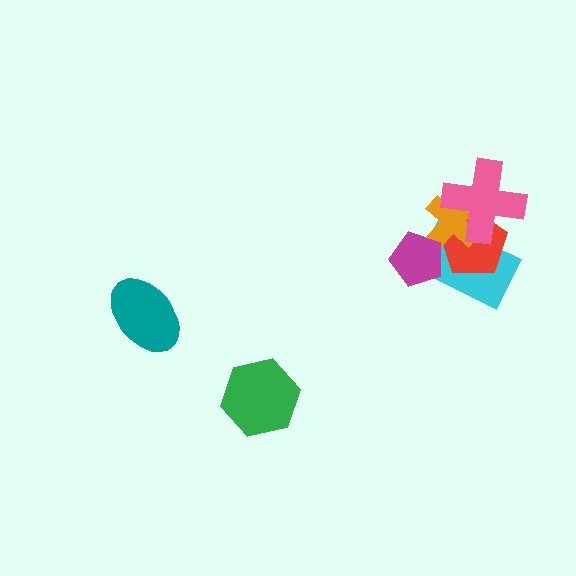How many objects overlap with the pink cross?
3 objects overlap with the pink cross.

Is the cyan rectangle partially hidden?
Yes, it is partially covered by another shape.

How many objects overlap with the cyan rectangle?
4 objects overlap with the cyan rectangle.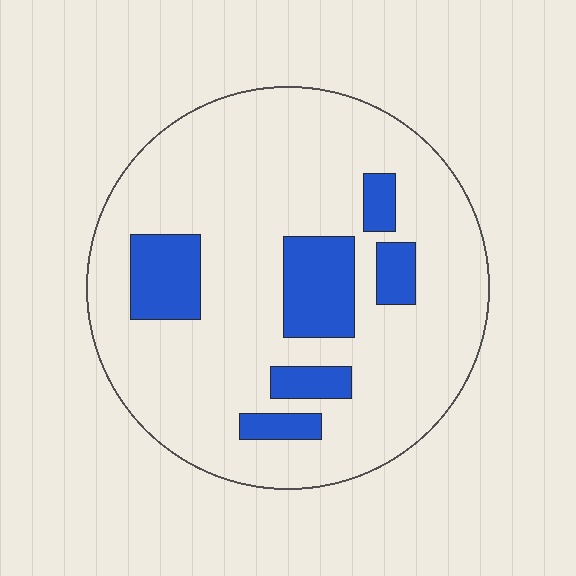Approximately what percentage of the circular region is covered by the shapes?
Approximately 20%.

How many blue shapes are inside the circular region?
6.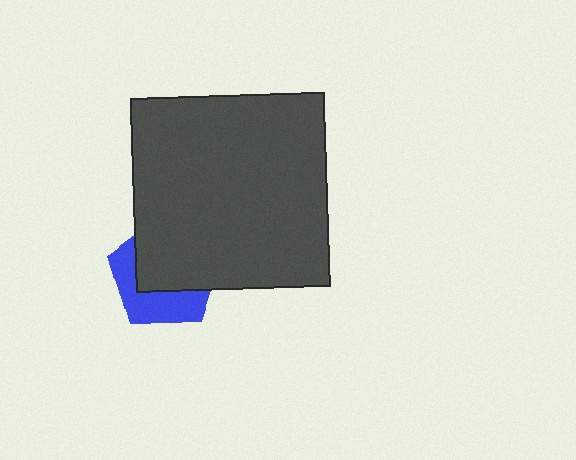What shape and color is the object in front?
The object in front is a dark gray square.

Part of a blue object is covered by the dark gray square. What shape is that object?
It is a pentagon.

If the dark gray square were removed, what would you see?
You would see the complete blue pentagon.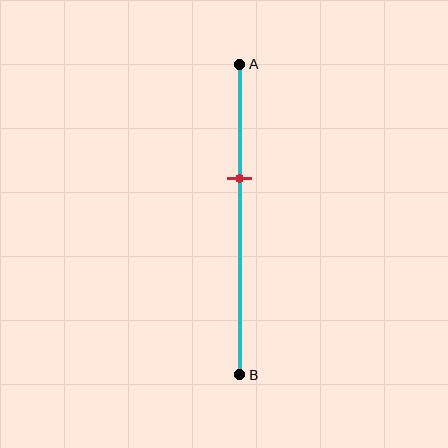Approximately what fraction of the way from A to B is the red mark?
The red mark is approximately 35% of the way from A to B.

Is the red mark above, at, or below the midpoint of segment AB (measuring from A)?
The red mark is above the midpoint of segment AB.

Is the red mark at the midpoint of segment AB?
No, the mark is at about 35% from A, not at the 50% midpoint.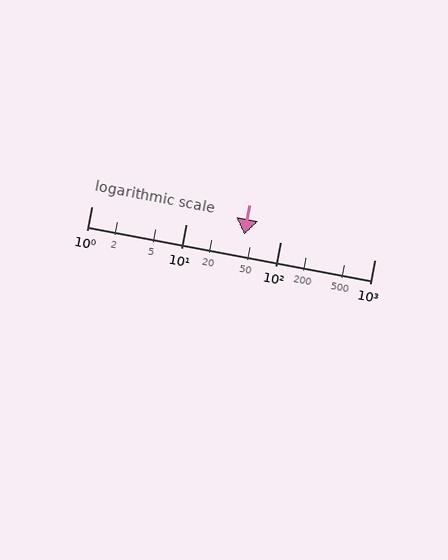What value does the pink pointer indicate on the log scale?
The pointer indicates approximately 42.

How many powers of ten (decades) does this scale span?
The scale spans 3 decades, from 1 to 1000.